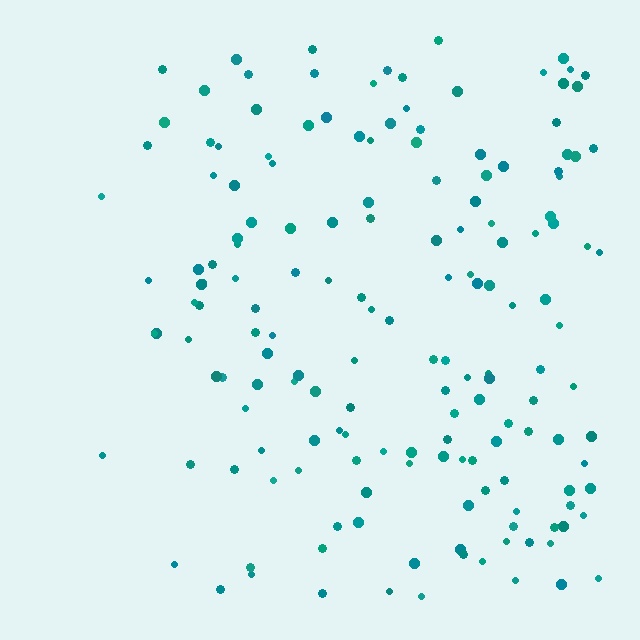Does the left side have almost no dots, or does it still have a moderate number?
Still a moderate number, just noticeably fewer than the right.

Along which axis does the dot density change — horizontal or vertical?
Horizontal.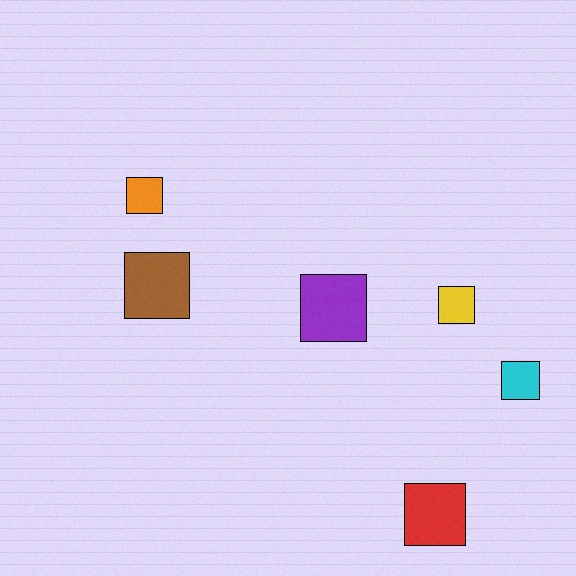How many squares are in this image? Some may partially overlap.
There are 6 squares.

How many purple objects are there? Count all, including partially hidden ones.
There is 1 purple object.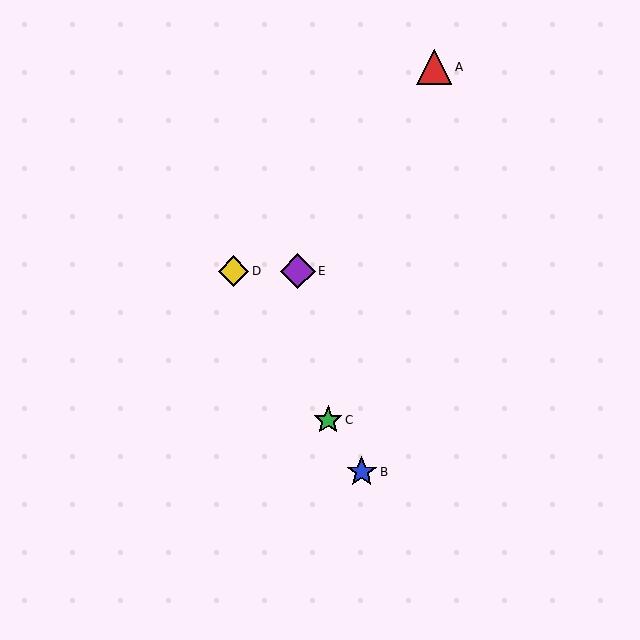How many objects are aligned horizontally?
2 objects (D, E) are aligned horizontally.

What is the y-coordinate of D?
Object D is at y≈271.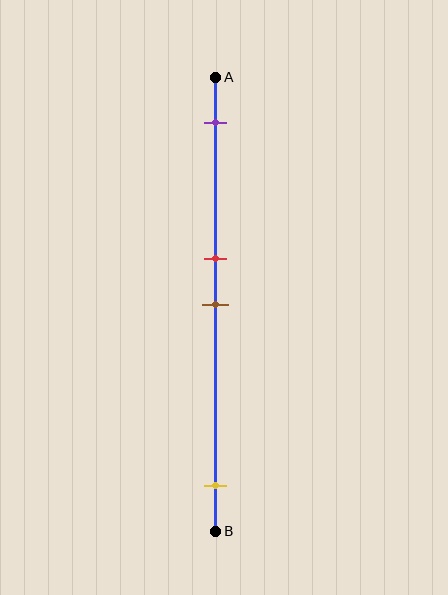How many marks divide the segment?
There are 4 marks dividing the segment.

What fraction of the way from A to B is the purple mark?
The purple mark is approximately 10% (0.1) of the way from A to B.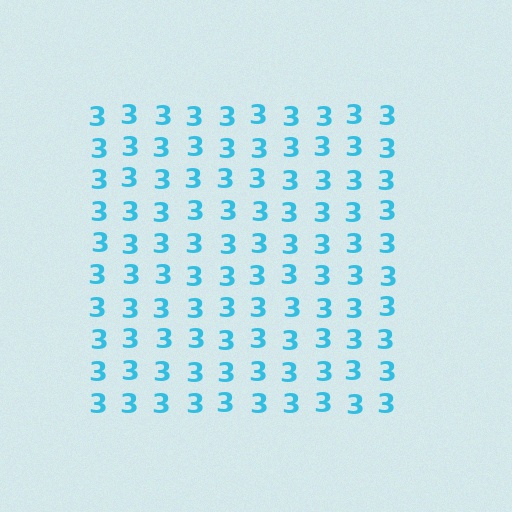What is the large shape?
The large shape is a square.